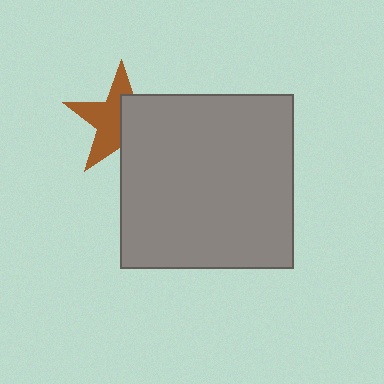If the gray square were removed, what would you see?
You would see the complete brown star.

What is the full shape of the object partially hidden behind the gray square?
The partially hidden object is a brown star.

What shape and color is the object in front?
The object in front is a gray square.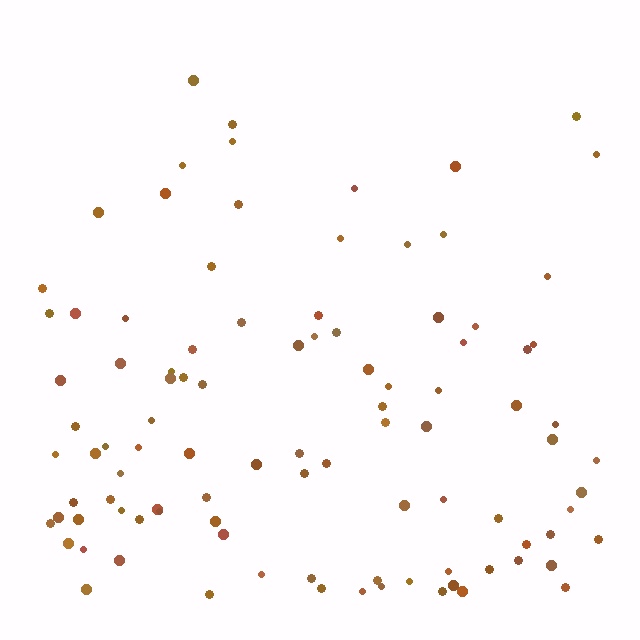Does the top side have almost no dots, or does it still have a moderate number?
Still a moderate number, just noticeably fewer than the bottom.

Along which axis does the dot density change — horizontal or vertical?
Vertical.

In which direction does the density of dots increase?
From top to bottom, with the bottom side densest.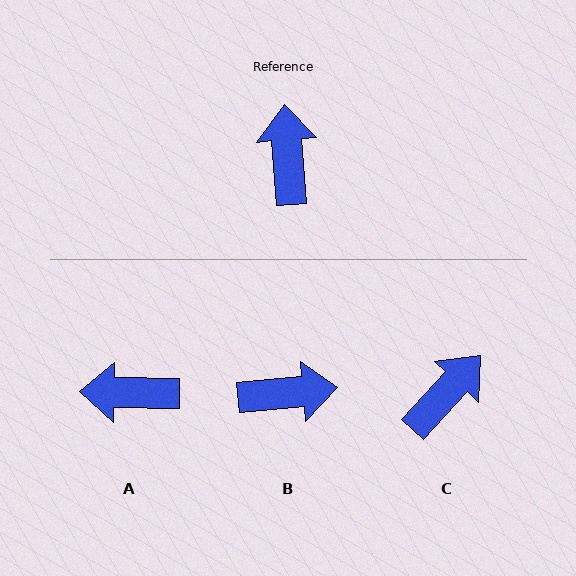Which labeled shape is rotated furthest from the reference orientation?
B, about 89 degrees away.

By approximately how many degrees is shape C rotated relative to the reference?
Approximately 47 degrees clockwise.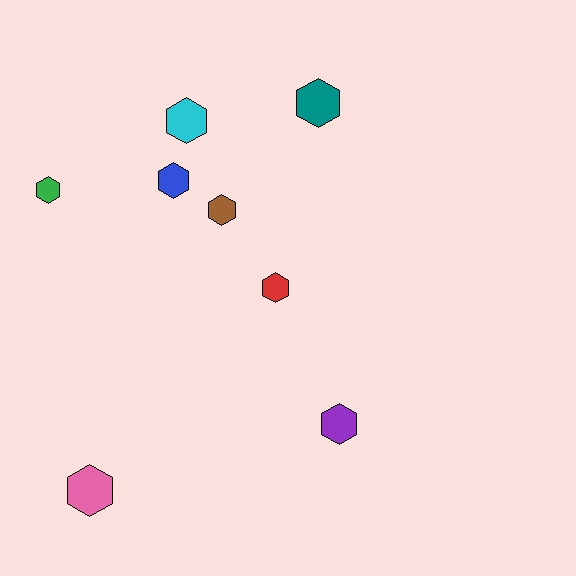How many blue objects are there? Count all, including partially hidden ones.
There is 1 blue object.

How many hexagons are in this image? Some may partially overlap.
There are 8 hexagons.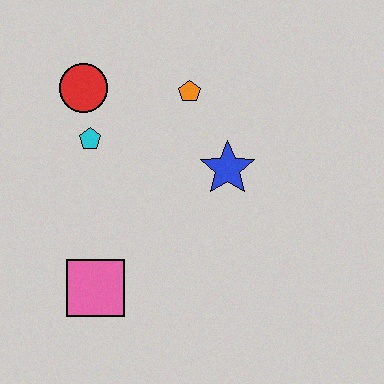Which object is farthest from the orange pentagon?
The pink square is farthest from the orange pentagon.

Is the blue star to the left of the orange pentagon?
No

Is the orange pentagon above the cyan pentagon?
Yes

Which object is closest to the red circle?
The cyan pentagon is closest to the red circle.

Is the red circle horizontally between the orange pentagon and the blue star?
No